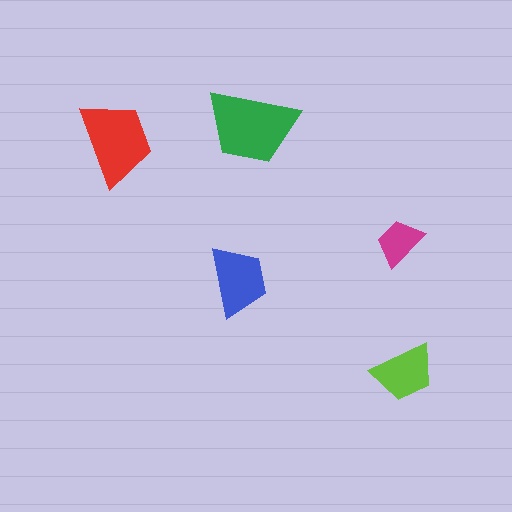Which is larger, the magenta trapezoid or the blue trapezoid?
The blue one.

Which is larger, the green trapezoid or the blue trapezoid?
The green one.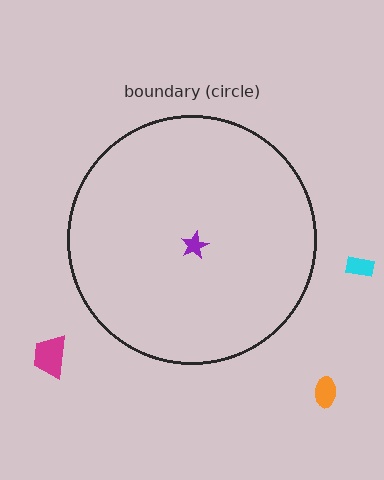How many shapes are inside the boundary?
1 inside, 3 outside.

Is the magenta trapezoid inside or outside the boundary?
Outside.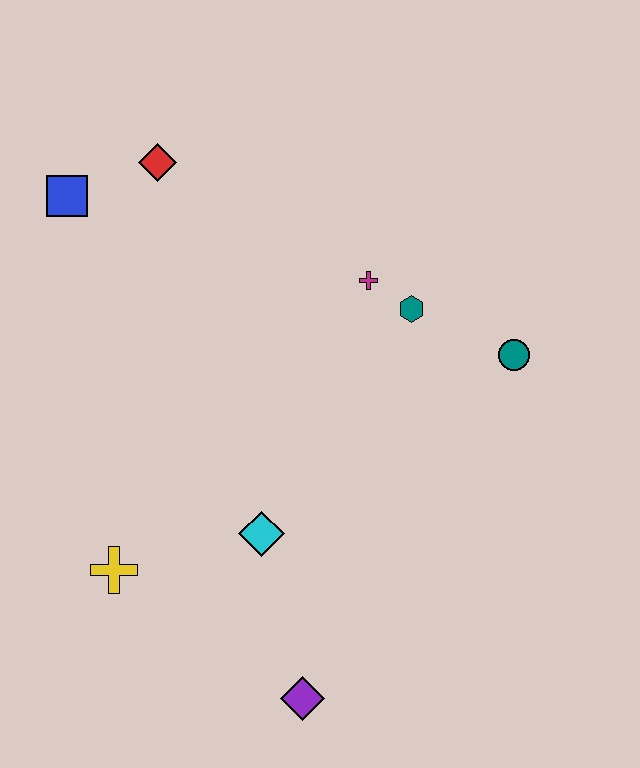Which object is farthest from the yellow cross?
The teal circle is farthest from the yellow cross.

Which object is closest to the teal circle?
The teal hexagon is closest to the teal circle.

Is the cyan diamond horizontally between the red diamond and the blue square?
No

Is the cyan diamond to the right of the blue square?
Yes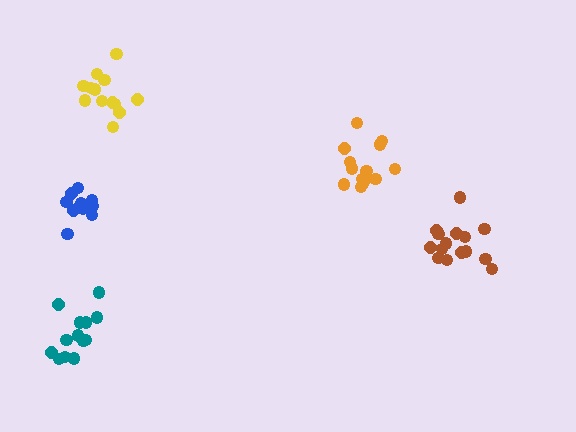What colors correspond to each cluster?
The clusters are colored: yellow, orange, blue, teal, brown.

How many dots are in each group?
Group 1: 14 dots, Group 2: 15 dots, Group 3: 11 dots, Group 4: 13 dots, Group 5: 15 dots (68 total).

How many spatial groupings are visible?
There are 5 spatial groupings.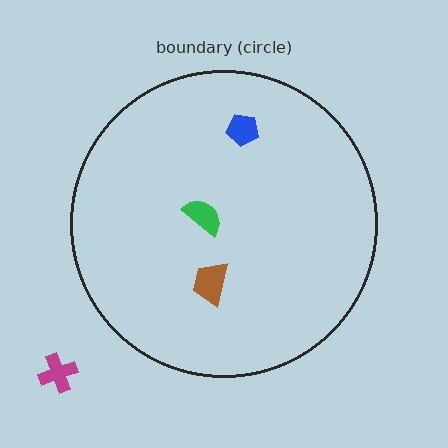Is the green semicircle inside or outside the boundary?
Inside.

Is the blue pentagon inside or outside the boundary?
Inside.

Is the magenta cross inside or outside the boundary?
Outside.